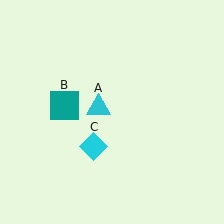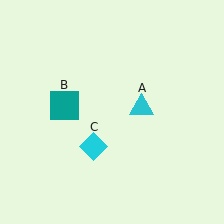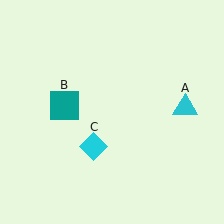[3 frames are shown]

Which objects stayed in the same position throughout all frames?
Teal square (object B) and cyan diamond (object C) remained stationary.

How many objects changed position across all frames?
1 object changed position: cyan triangle (object A).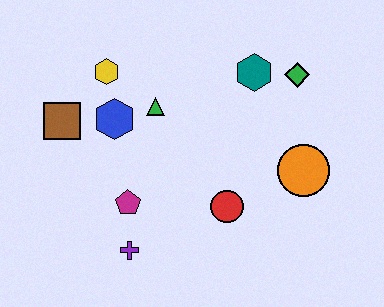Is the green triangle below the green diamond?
Yes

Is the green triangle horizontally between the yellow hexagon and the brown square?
No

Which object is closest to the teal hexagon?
The green diamond is closest to the teal hexagon.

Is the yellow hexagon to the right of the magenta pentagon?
No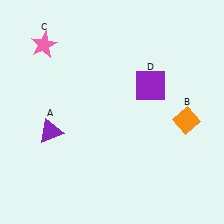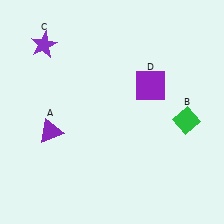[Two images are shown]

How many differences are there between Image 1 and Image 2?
There are 2 differences between the two images.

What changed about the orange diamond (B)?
In Image 1, B is orange. In Image 2, it changed to green.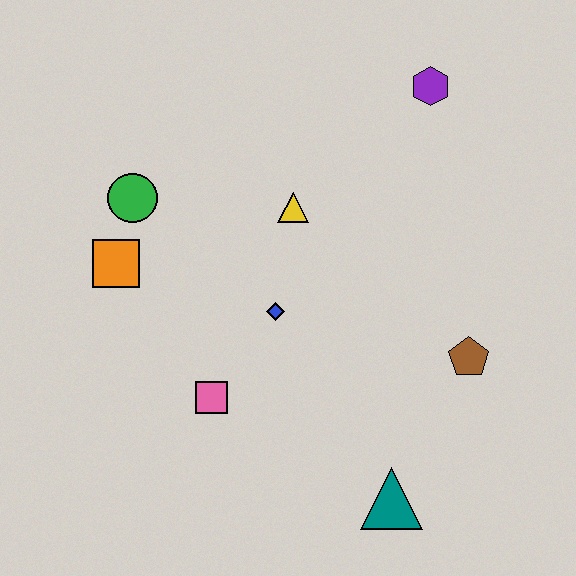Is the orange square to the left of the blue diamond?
Yes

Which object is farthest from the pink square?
The purple hexagon is farthest from the pink square.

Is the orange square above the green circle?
No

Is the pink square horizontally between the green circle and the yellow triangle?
Yes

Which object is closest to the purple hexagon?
The yellow triangle is closest to the purple hexagon.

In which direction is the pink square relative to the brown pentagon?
The pink square is to the left of the brown pentagon.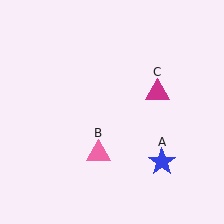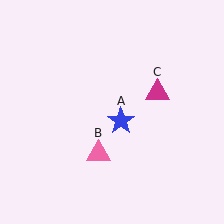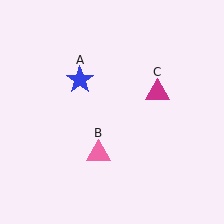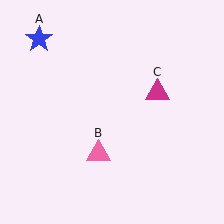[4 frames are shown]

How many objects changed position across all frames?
1 object changed position: blue star (object A).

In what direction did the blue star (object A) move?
The blue star (object A) moved up and to the left.